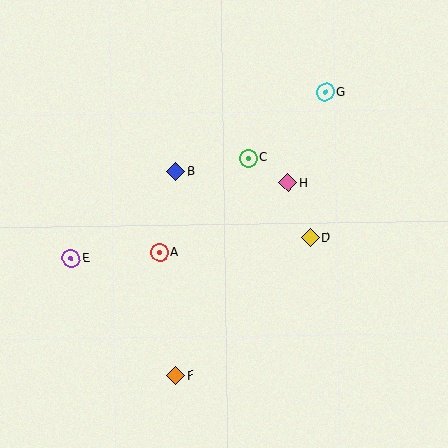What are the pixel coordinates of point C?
Point C is at (248, 158).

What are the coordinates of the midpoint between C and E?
The midpoint between C and E is at (160, 208).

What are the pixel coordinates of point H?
Point H is at (288, 183).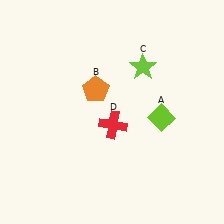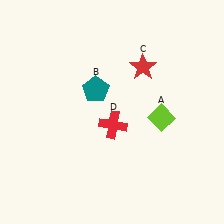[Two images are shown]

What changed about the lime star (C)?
In Image 1, C is lime. In Image 2, it changed to red.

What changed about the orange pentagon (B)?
In Image 1, B is orange. In Image 2, it changed to teal.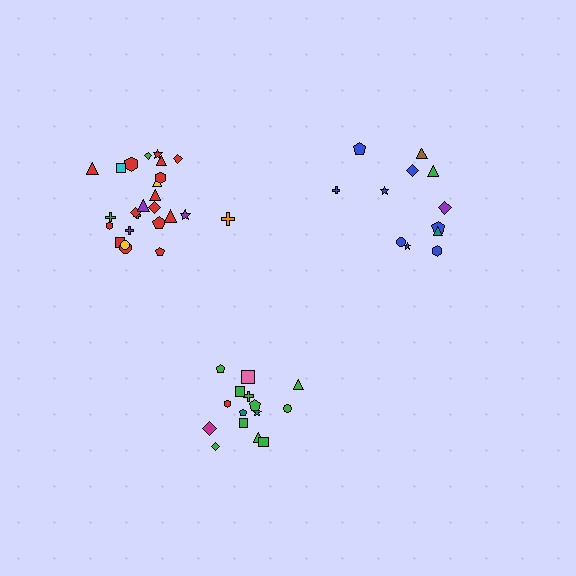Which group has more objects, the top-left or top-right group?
The top-left group.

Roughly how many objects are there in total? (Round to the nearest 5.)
Roughly 50 objects in total.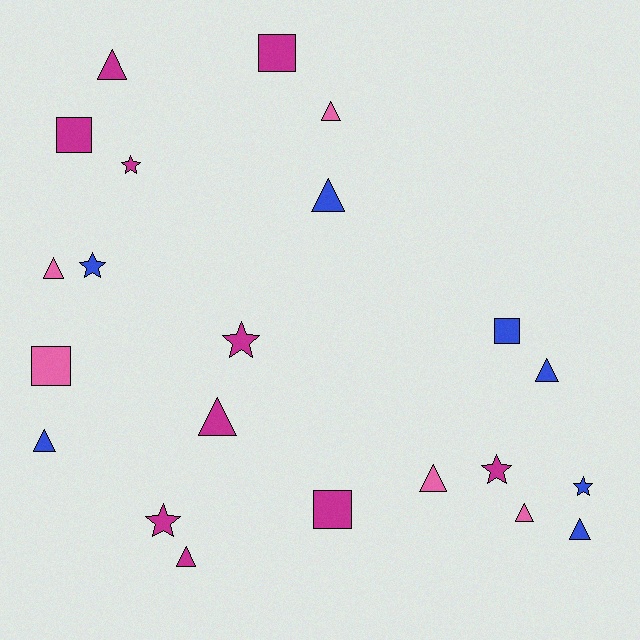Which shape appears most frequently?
Triangle, with 11 objects.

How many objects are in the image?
There are 22 objects.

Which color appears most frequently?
Magenta, with 10 objects.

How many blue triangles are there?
There are 4 blue triangles.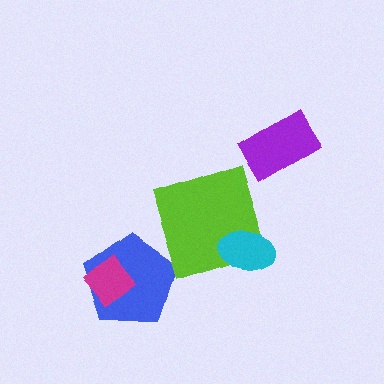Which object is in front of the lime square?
The cyan ellipse is in front of the lime square.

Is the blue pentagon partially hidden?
Yes, it is partially covered by another shape.